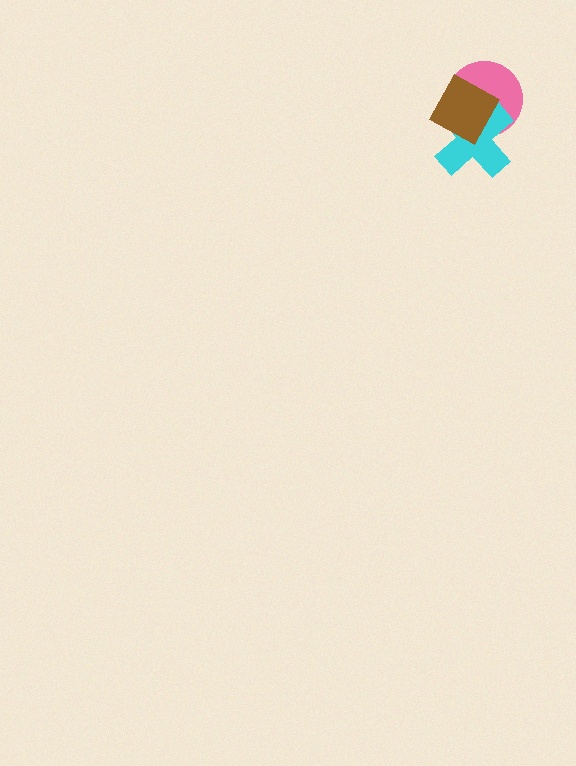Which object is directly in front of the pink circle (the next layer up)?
The cyan cross is directly in front of the pink circle.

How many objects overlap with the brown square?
2 objects overlap with the brown square.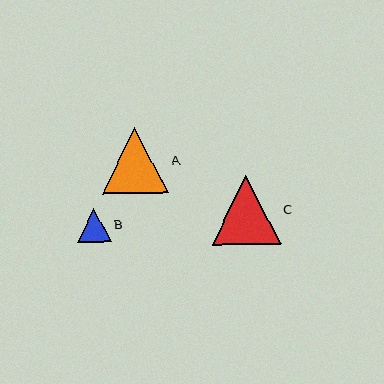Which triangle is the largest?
Triangle C is the largest with a size of approximately 69 pixels.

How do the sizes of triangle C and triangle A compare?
Triangle C and triangle A are approximately the same size.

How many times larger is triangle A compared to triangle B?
Triangle A is approximately 1.9 times the size of triangle B.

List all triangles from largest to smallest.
From largest to smallest: C, A, B.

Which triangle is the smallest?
Triangle B is the smallest with a size of approximately 34 pixels.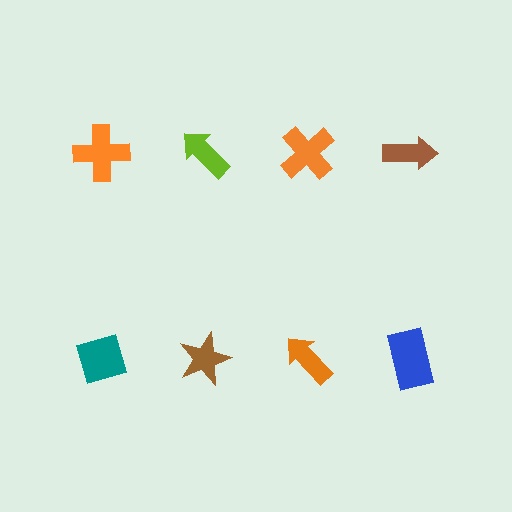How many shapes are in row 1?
4 shapes.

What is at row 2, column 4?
A blue rectangle.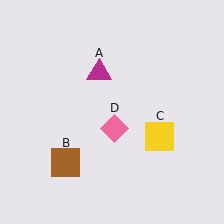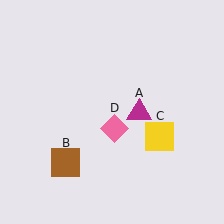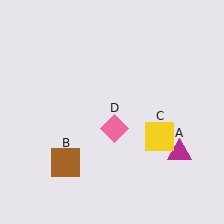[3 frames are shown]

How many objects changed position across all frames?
1 object changed position: magenta triangle (object A).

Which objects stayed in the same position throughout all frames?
Brown square (object B) and yellow square (object C) and pink diamond (object D) remained stationary.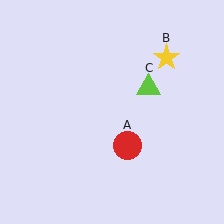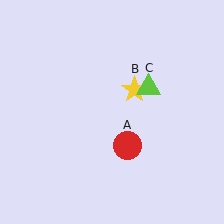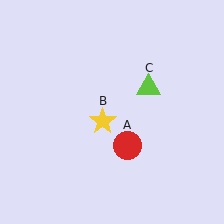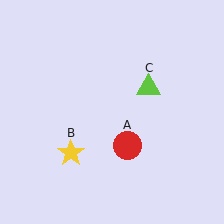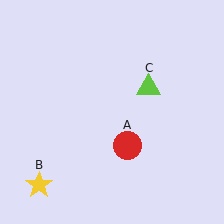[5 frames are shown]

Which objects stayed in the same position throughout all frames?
Red circle (object A) and lime triangle (object C) remained stationary.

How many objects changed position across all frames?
1 object changed position: yellow star (object B).